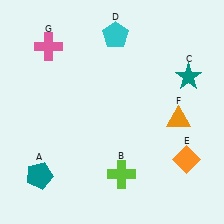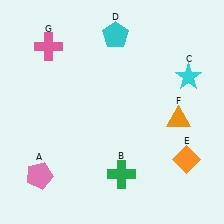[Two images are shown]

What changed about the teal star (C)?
In Image 1, C is teal. In Image 2, it changed to cyan.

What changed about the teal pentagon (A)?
In Image 1, A is teal. In Image 2, it changed to pink.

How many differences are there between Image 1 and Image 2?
There are 3 differences between the two images.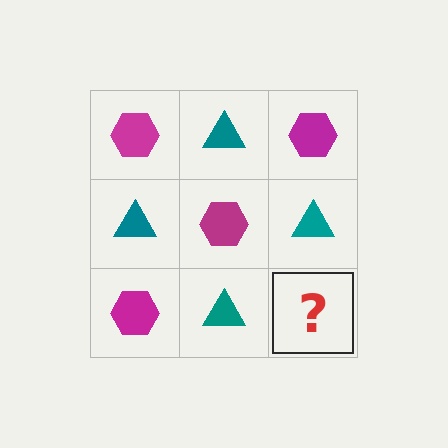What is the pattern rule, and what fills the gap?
The rule is that it alternates magenta hexagon and teal triangle in a checkerboard pattern. The gap should be filled with a magenta hexagon.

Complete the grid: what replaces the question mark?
The question mark should be replaced with a magenta hexagon.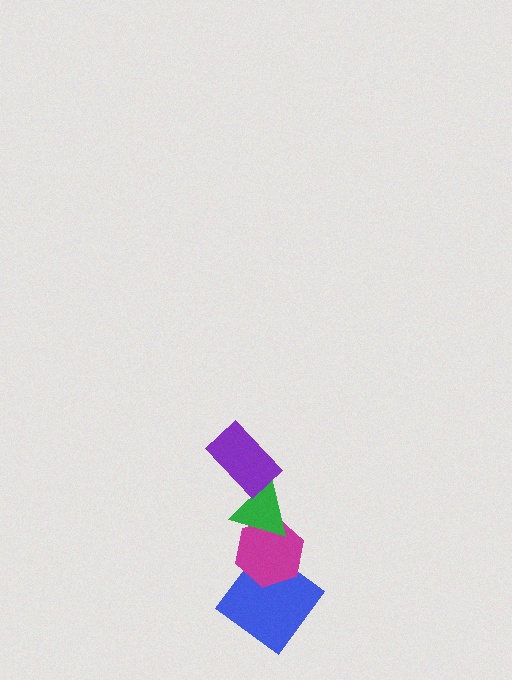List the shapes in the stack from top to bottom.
From top to bottom: the purple rectangle, the green triangle, the magenta hexagon, the blue diamond.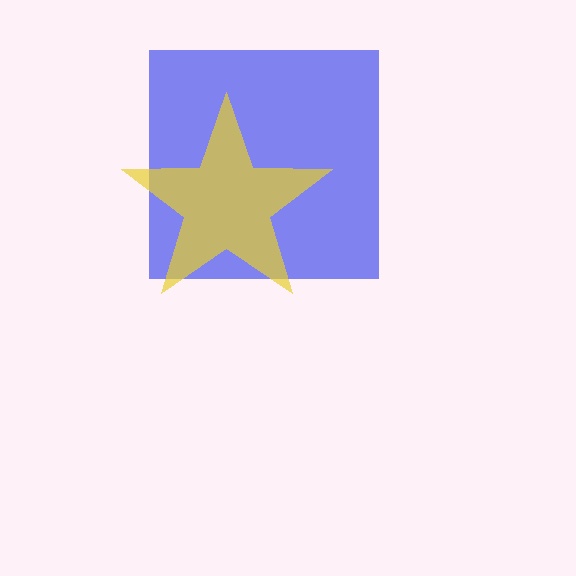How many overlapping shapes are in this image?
There are 2 overlapping shapes in the image.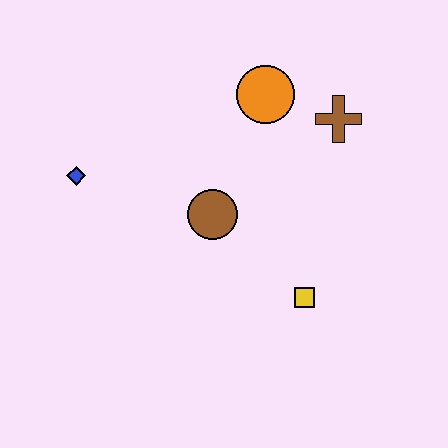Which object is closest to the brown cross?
The orange circle is closest to the brown cross.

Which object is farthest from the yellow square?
The blue diamond is farthest from the yellow square.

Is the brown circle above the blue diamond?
No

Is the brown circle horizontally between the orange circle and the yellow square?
No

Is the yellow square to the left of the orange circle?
No